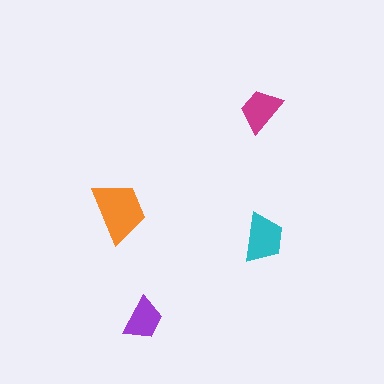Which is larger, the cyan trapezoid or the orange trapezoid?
The orange one.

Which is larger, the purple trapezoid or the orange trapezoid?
The orange one.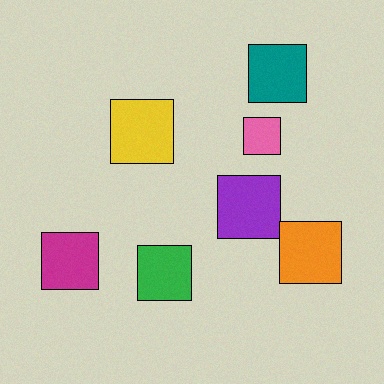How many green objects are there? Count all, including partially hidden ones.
There is 1 green object.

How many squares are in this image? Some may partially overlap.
There are 7 squares.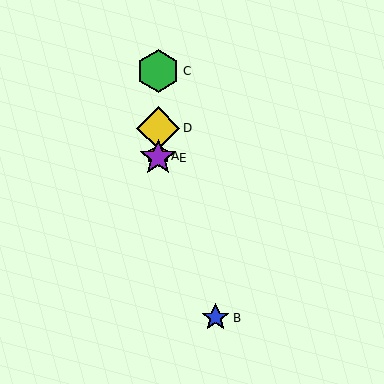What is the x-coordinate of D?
Object D is at x≈158.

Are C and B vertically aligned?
No, C is at x≈158 and B is at x≈216.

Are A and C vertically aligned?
Yes, both are at x≈158.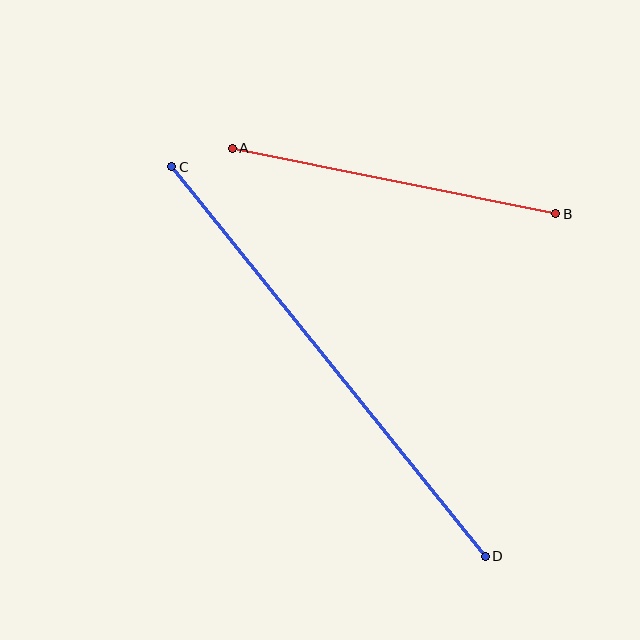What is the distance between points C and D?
The distance is approximately 500 pixels.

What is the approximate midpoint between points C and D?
The midpoint is at approximately (329, 362) pixels.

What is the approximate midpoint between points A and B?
The midpoint is at approximately (394, 181) pixels.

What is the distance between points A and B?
The distance is approximately 330 pixels.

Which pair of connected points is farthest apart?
Points C and D are farthest apart.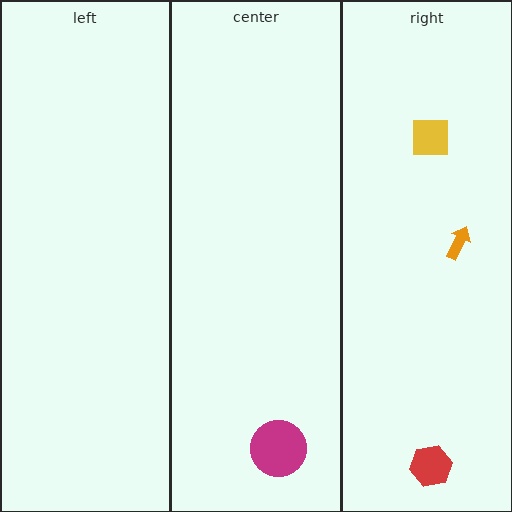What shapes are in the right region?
The red hexagon, the yellow square, the orange arrow.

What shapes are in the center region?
The magenta circle.